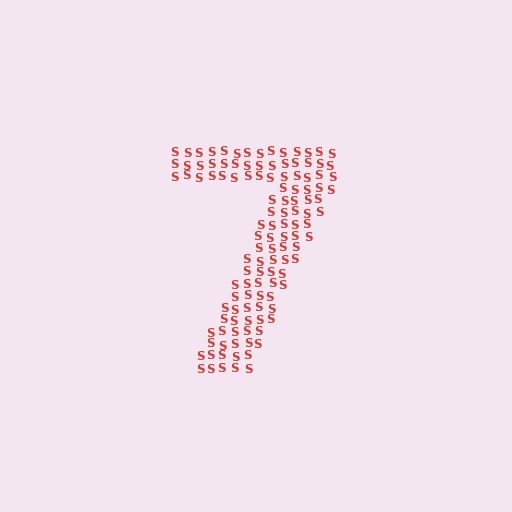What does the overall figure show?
The overall figure shows the digit 7.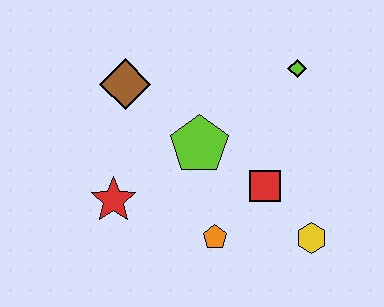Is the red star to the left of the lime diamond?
Yes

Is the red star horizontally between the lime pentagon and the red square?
No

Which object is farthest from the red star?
The lime diamond is farthest from the red star.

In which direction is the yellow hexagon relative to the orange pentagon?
The yellow hexagon is to the right of the orange pentagon.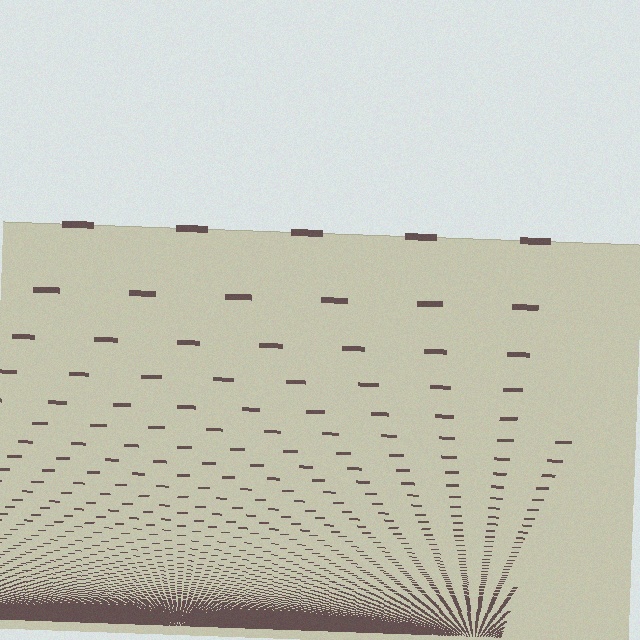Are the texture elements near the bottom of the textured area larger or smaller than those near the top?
Smaller. The gradient is inverted — elements near the bottom are smaller and denser.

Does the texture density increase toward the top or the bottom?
Density increases toward the bottom.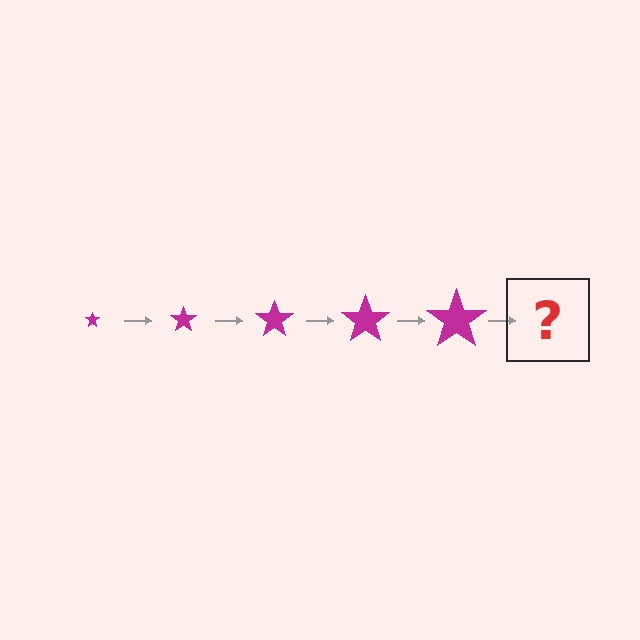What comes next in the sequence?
The next element should be a magenta star, larger than the previous one.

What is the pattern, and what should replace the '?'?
The pattern is that the star gets progressively larger each step. The '?' should be a magenta star, larger than the previous one.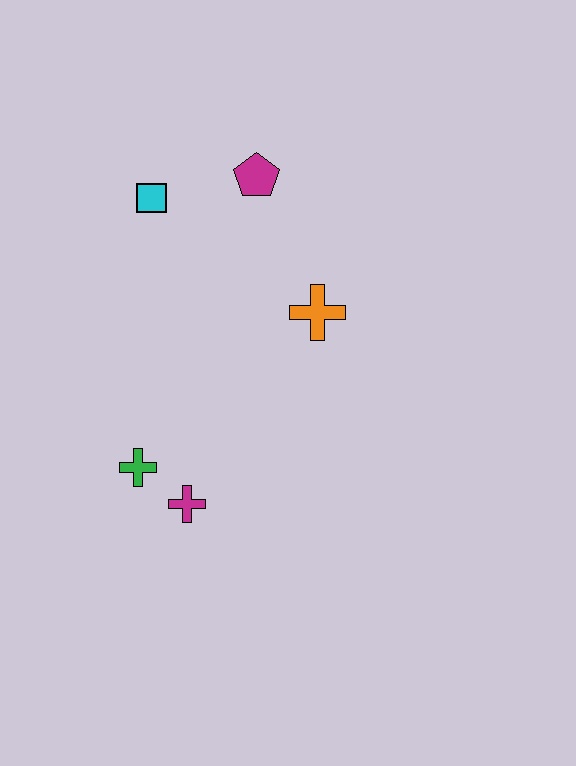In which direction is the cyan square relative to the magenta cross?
The cyan square is above the magenta cross.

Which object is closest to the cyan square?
The magenta pentagon is closest to the cyan square.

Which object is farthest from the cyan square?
The magenta cross is farthest from the cyan square.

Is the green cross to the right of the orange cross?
No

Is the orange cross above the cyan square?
No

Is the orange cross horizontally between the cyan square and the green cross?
No